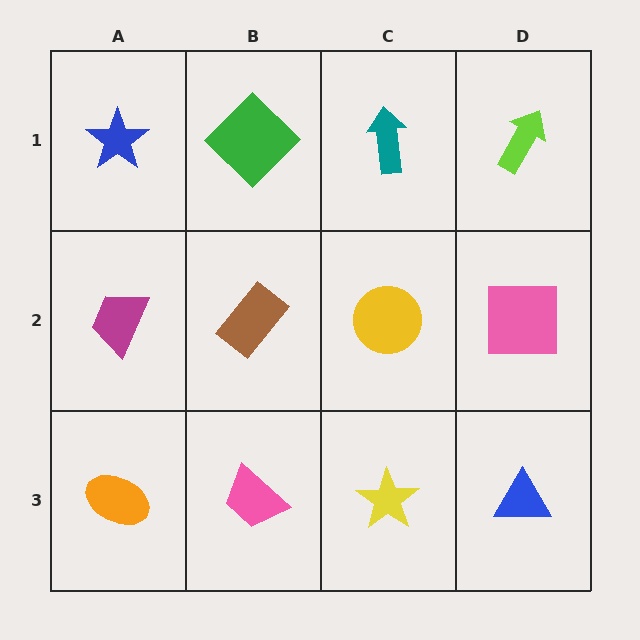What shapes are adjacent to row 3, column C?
A yellow circle (row 2, column C), a pink trapezoid (row 3, column B), a blue triangle (row 3, column D).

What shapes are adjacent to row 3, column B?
A brown rectangle (row 2, column B), an orange ellipse (row 3, column A), a yellow star (row 3, column C).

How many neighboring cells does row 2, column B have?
4.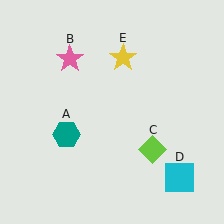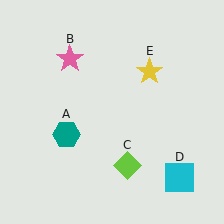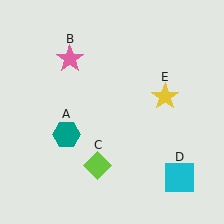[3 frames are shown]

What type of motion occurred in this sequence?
The lime diamond (object C), yellow star (object E) rotated clockwise around the center of the scene.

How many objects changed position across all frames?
2 objects changed position: lime diamond (object C), yellow star (object E).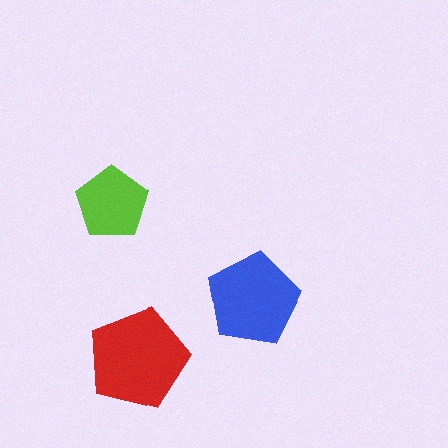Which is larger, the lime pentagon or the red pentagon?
The red one.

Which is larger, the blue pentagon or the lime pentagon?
The blue one.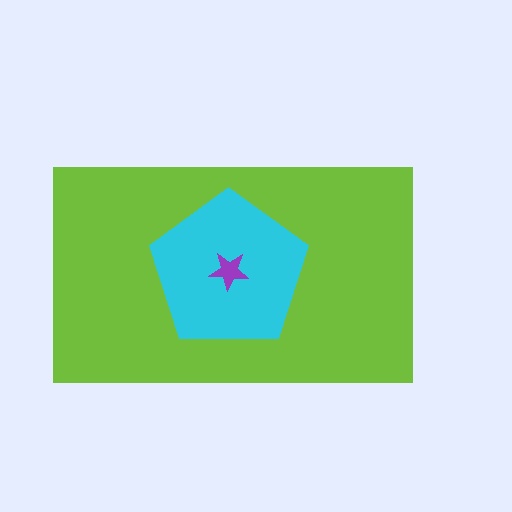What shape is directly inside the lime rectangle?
The cyan pentagon.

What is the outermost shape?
The lime rectangle.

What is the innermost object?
The purple star.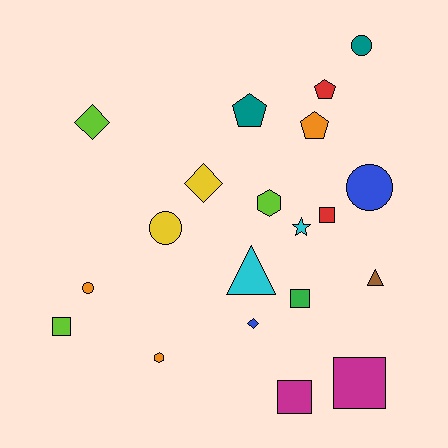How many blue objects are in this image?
There are 2 blue objects.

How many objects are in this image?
There are 20 objects.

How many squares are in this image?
There are 5 squares.